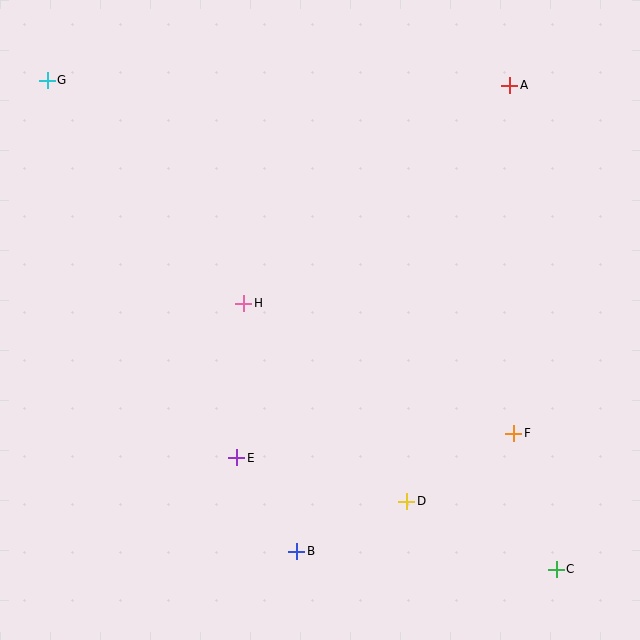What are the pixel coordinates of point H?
Point H is at (244, 303).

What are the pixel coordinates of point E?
Point E is at (237, 458).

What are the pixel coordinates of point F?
Point F is at (514, 433).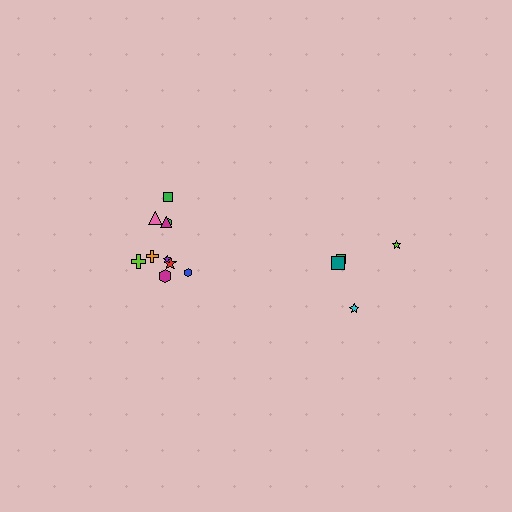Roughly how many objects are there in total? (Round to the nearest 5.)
Roughly 15 objects in total.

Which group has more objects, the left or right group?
The left group.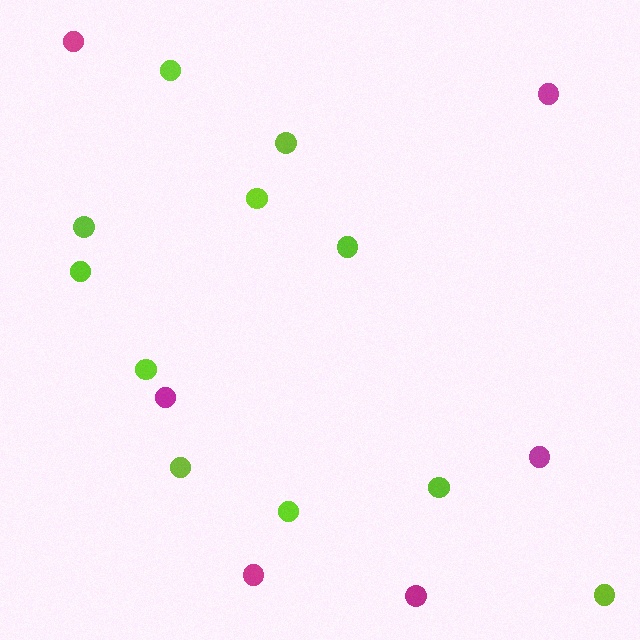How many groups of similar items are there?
There are 2 groups: one group of lime circles (11) and one group of magenta circles (6).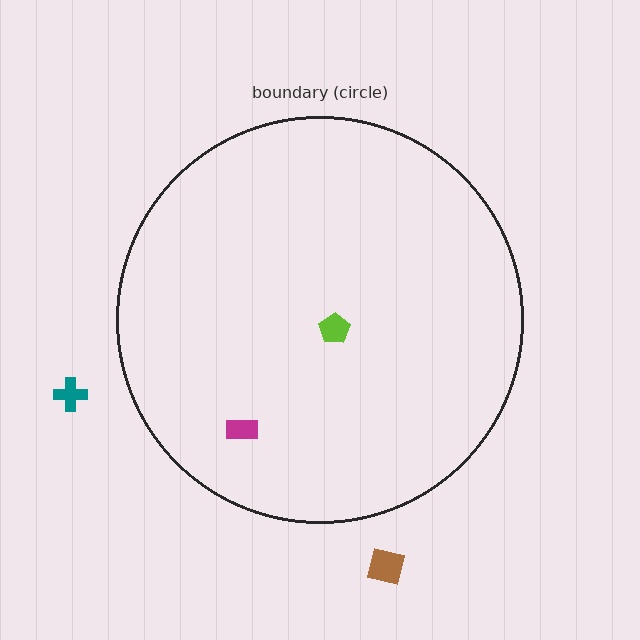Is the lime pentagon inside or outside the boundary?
Inside.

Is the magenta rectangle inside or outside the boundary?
Inside.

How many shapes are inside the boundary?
2 inside, 2 outside.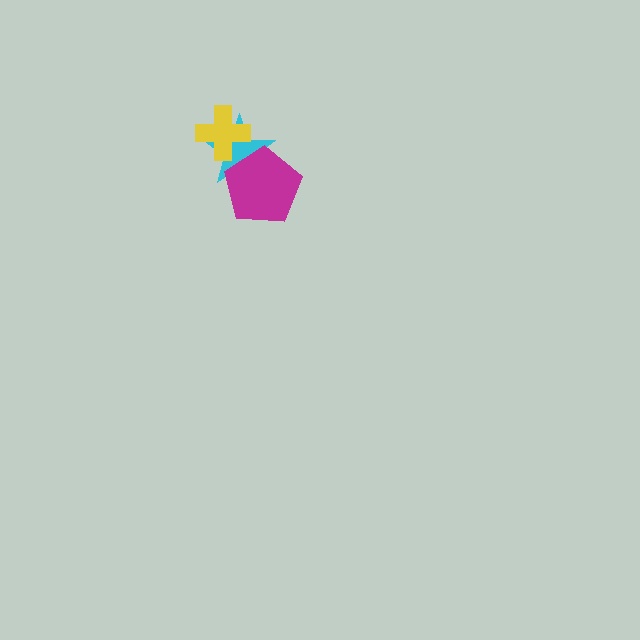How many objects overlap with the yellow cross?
1 object overlaps with the yellow cross.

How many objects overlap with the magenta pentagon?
1 object overlaps with the magenta pentagon.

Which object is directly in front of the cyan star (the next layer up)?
The magenta pentagon is directly in front of the cyan star.